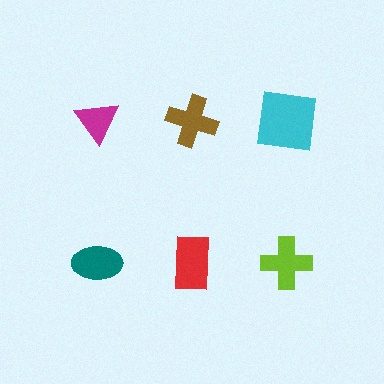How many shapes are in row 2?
3 shapes.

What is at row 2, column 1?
A teal ellipse.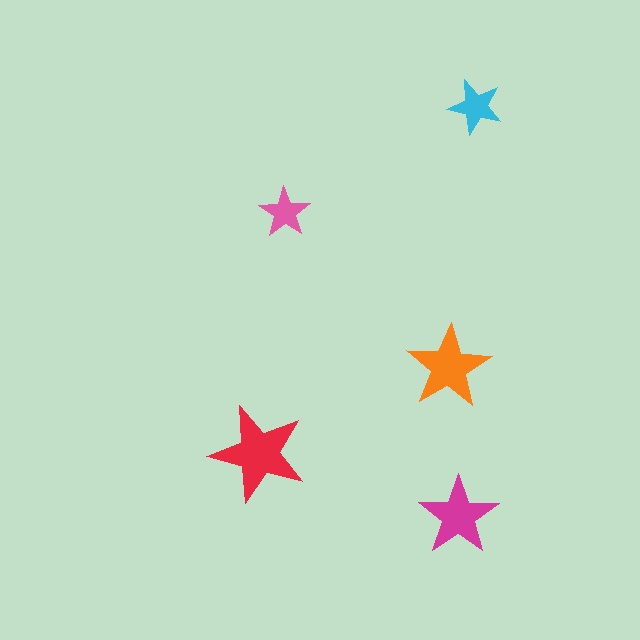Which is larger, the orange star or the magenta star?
The orange one.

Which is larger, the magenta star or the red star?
The red one.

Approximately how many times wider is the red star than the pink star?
About 2 times wider.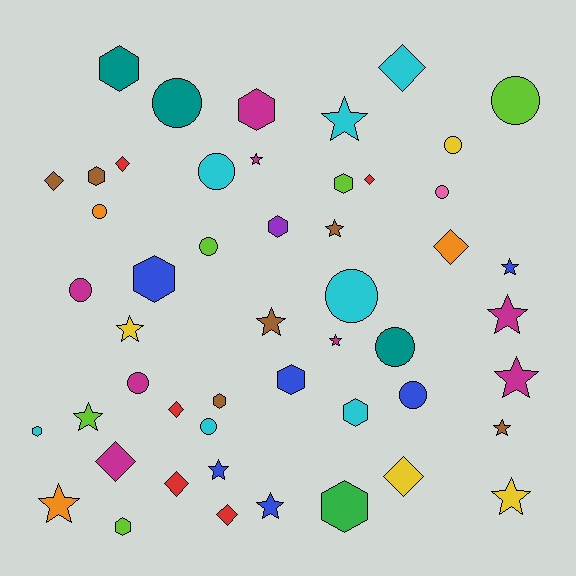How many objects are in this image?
There are 50 objects.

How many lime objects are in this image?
There are 5 lime objects.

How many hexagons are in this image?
There are 12 hexagons.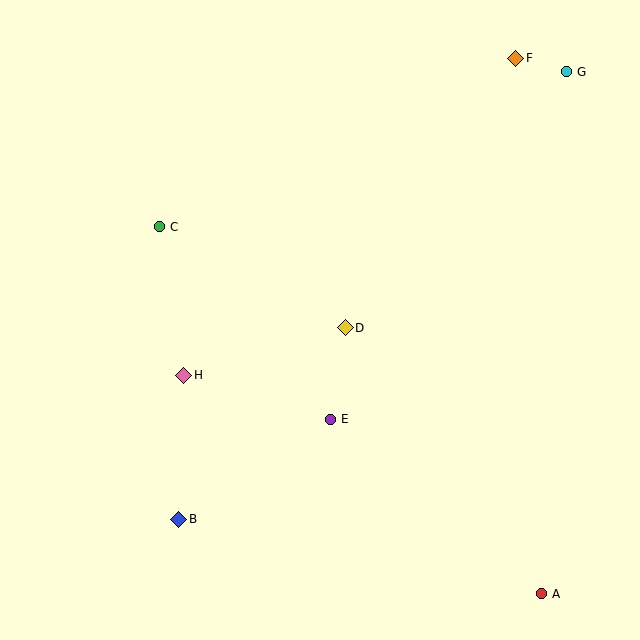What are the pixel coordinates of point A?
Point A is at (542, 594).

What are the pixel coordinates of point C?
Point C is at (160, 227).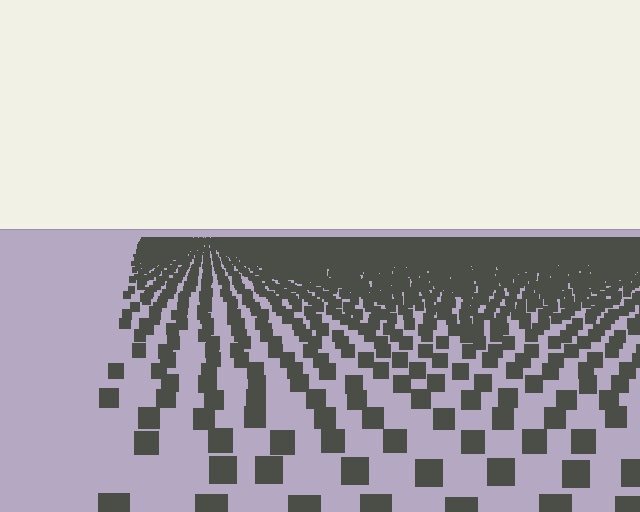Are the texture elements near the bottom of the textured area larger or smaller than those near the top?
Larger. Near the bottom, elements are closer to the viewer and appear at a bigger on-screen size.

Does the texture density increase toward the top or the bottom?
Density increases toward the top.